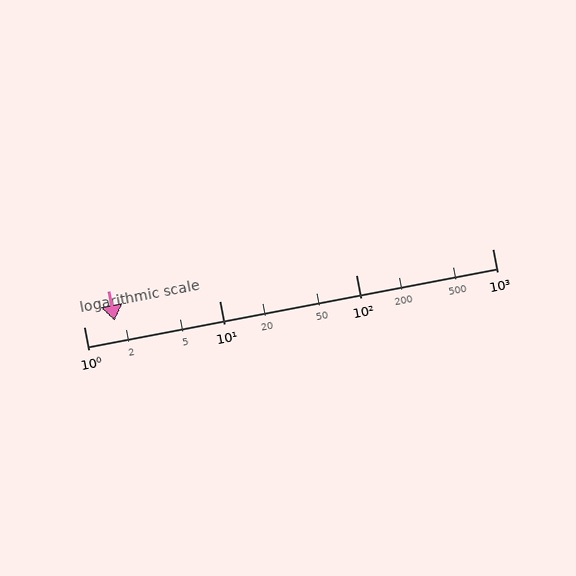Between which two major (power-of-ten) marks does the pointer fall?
The pointer is between 1 and 10.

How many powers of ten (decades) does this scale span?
The scale spans 3 decades, from 1 to 1000.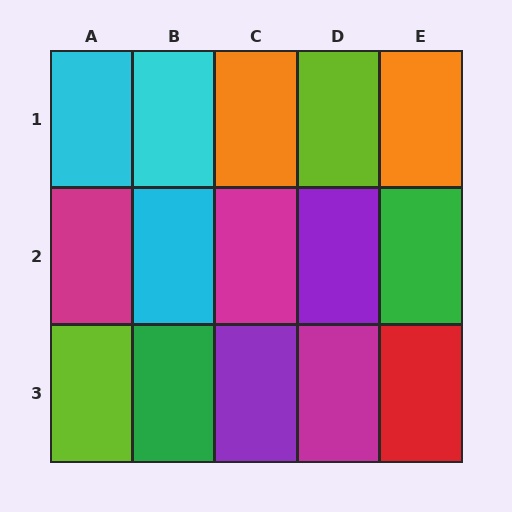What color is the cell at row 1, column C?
Orange.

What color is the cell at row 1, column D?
Lime.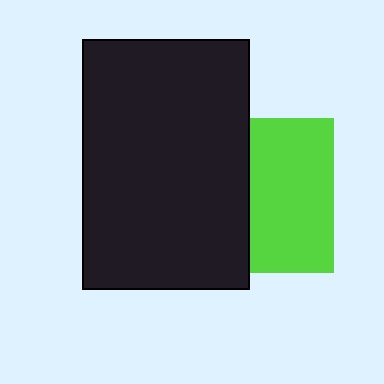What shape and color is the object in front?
The object in front is a black rectangle.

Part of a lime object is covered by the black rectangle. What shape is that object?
It is a square.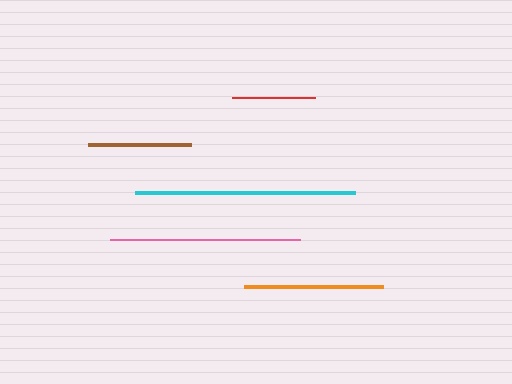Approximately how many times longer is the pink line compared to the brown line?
The pink line is approximately 1.9 times the length of the brown line.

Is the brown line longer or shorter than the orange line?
The orange line is longer than the brown line.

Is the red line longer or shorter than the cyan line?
The cyan line is longer than the red line.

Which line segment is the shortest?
The red line is the shortest at approximately 83 pixels.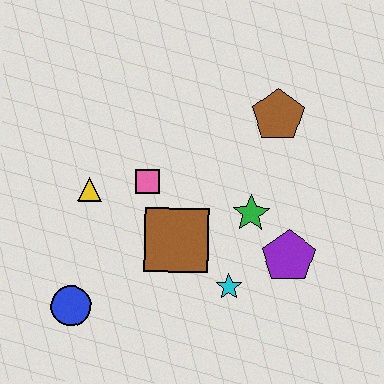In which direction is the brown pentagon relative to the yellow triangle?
The brown pentagon is to the right of the yellow triangle.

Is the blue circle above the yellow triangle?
No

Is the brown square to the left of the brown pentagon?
Yes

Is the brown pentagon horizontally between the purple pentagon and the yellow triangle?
Yes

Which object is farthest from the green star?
The blue circle is farthest from the green star.